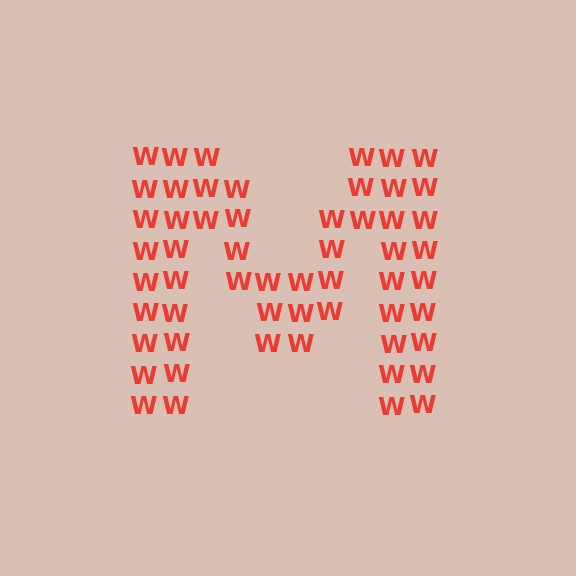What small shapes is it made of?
It is made of small letter W's.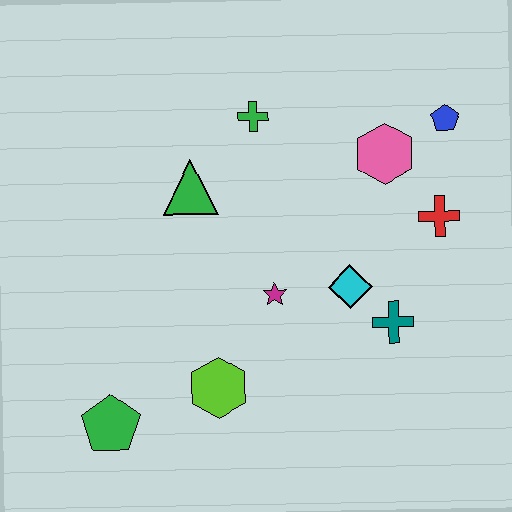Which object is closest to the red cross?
The pink hexagon is closest to the red cross.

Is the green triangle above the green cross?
No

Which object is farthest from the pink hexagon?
The green pentagon is farthest from the pink hexagon.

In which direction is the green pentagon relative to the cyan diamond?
The green pentagon is to the left of the cyan diamond.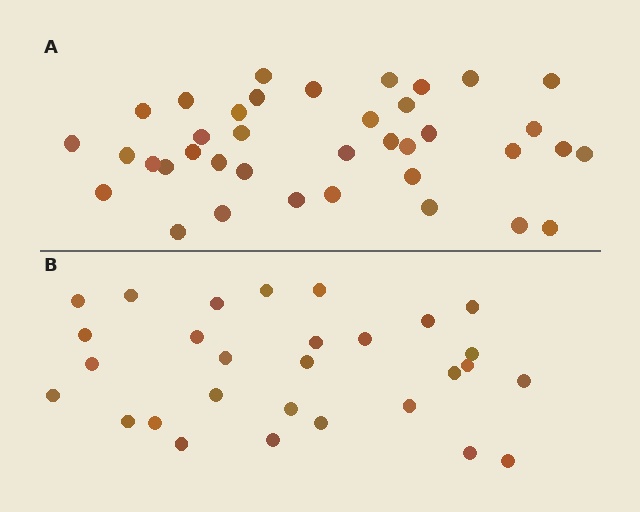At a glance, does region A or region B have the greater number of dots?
Region A (the top region) has more dots.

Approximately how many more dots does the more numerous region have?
Region A has roughly 8 or so more dots than region B.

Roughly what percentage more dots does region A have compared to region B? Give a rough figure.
About 30% more.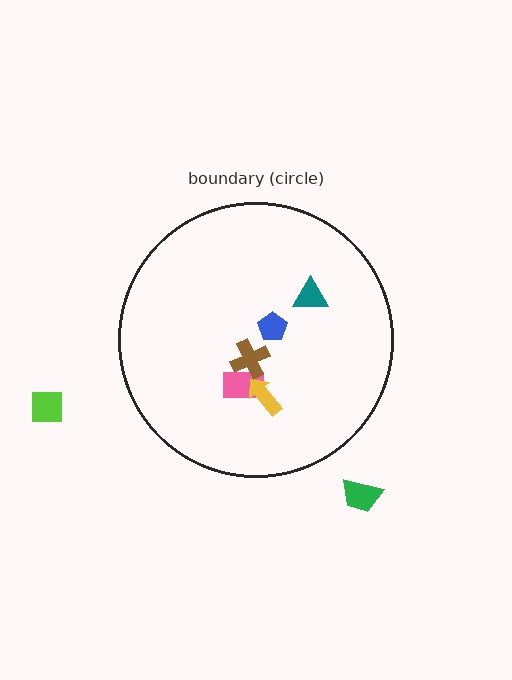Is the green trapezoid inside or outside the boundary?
Outside.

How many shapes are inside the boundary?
5 inside, 2 outside.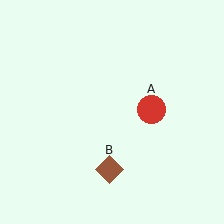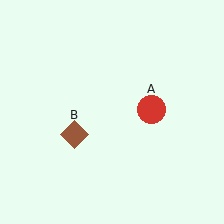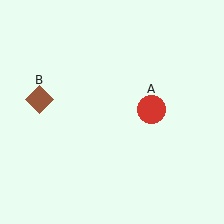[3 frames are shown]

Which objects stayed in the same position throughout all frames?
Red circle (object A) remained stationary.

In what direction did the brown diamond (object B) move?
The brown diamond (object B) moved up and to the left.